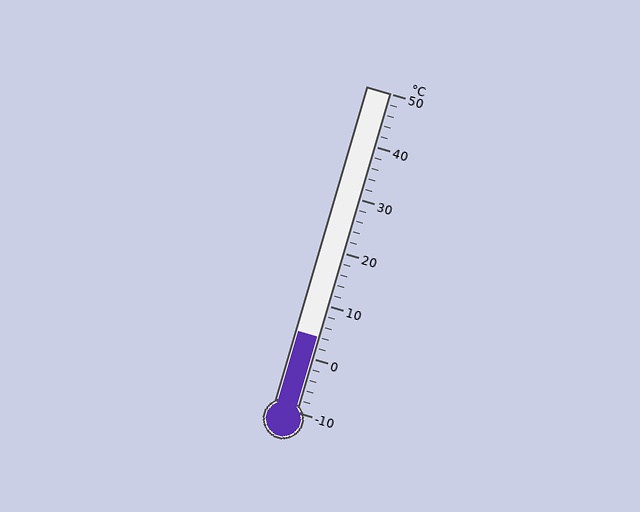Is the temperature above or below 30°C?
The temperature is below 30°C.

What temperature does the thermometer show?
The thermometer shows approximately 4°C.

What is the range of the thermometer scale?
The thermometer scale ranges from -10°C to 50°C.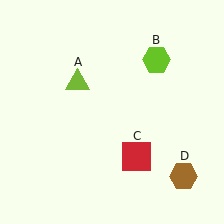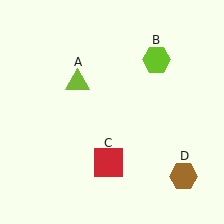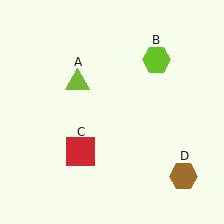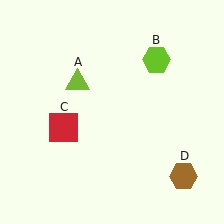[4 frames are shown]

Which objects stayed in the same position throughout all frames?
Lime triangle (object A) and lime hexagon (object B) and brown hexagon (object D) remained stationary.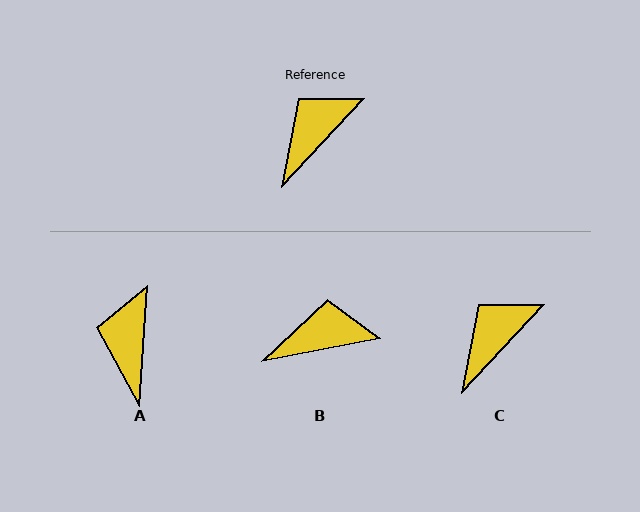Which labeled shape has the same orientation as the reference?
C.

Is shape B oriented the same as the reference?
No, it is off by about 36 degrees.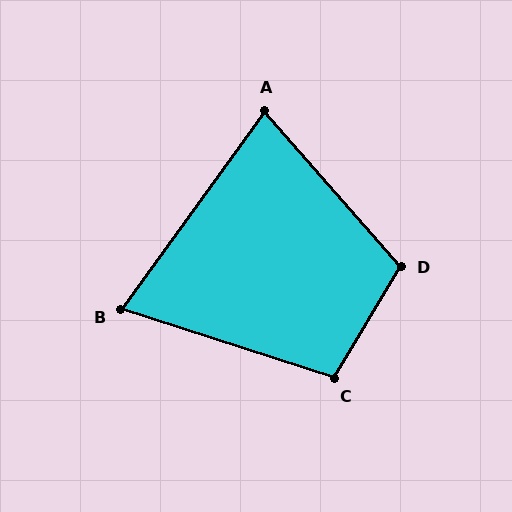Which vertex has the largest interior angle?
D, at approximately 108 degrees.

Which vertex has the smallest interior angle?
B, at approximately 72 degrees.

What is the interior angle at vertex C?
Approximately 103 degrees (obtuse).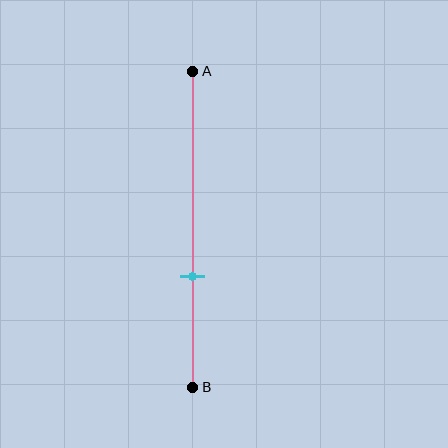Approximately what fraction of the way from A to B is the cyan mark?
The cyan mark is approximately 65% of the way from A to B.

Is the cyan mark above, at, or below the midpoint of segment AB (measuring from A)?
The cyan mark is below the midpoint of segment AB.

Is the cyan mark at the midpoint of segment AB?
No, the mark is at about 65% from A, not at the 50% midpoint.